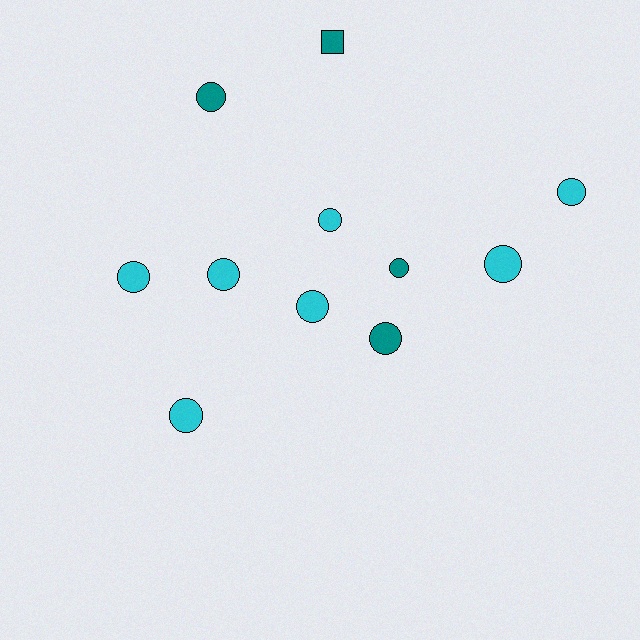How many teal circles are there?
There are 3 teal circles.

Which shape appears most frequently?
Circle, with 10 objects.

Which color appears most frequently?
Cyan, with 7 objects.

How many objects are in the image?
There are 11 objects.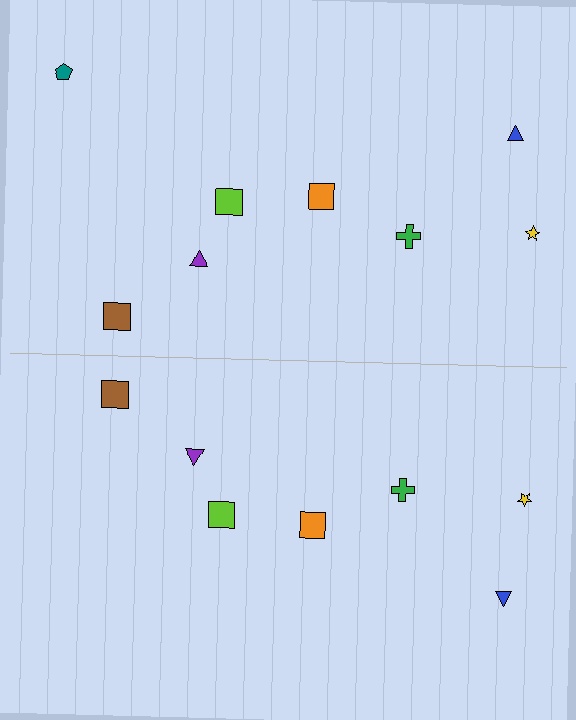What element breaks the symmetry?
A teal pentagon is missing from the bottom side.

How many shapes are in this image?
There are 15 shapes in this image.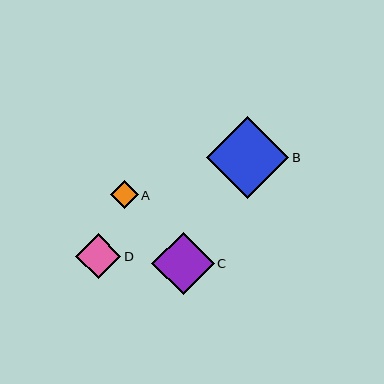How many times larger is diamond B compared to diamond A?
Diamond B is approximately 3.0 times the size of diamond A.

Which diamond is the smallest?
Diamond A is the smallest with a size of approximately 27 pixels.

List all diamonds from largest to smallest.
From largest to smallest: B, C, D, A.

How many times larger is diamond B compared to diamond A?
Diamond B is approximately 3.0 times the size of diamond A.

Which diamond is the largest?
Diamond B is the largest with a size of approximately 82 pixels.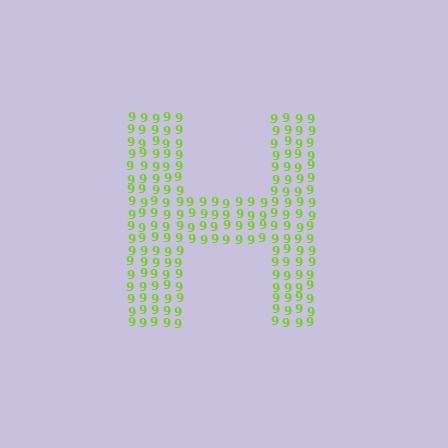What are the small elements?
The small elements are digit 9's.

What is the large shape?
The large shape is the letter H.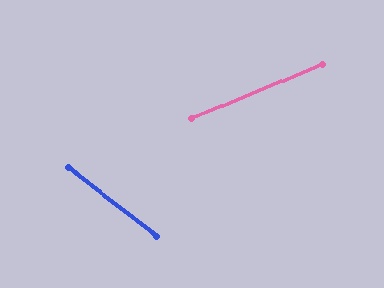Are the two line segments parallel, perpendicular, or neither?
Neither parallel nor perpendicular — they differ by about 60°.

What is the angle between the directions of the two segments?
Approximately 60 degrees.